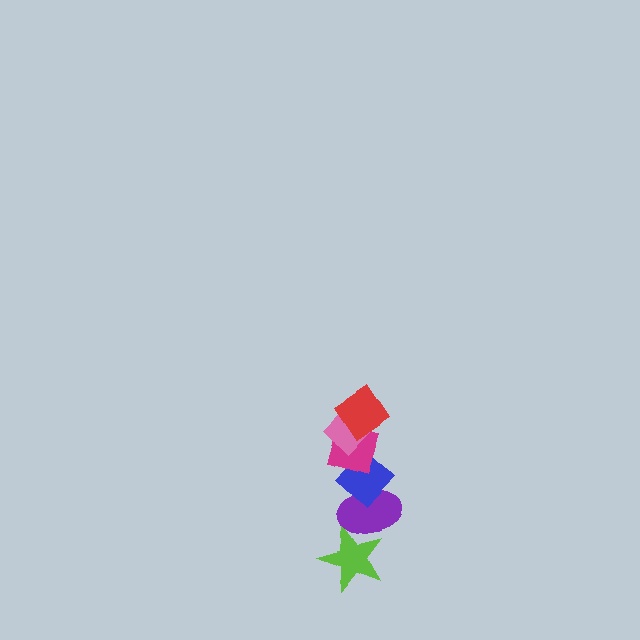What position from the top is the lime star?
The lime star is 6th from the top.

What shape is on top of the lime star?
The purple ellipse is on top of the lime star.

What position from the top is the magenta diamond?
The magenta diamond is 3rd from the top.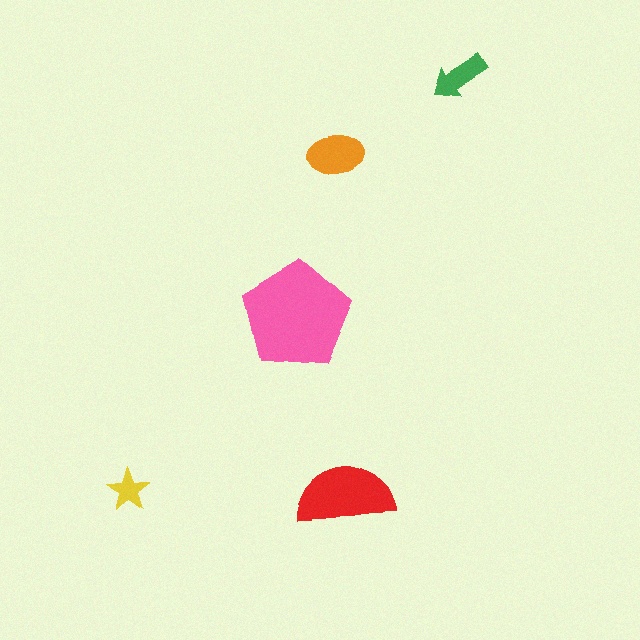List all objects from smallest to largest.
The yellow star, the green arrow, the orange ellipse, the red semicircle, the pink pentagon.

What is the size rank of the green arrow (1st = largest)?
4th.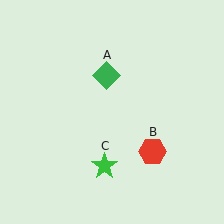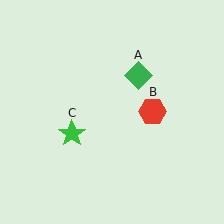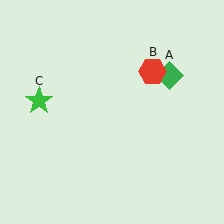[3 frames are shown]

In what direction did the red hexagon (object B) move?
The red hexagon (object B) moved up.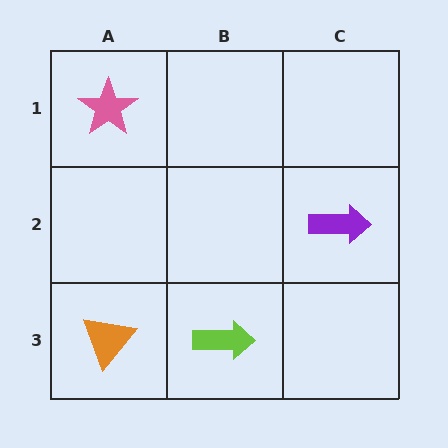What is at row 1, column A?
A pink star.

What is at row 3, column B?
A lime arrow.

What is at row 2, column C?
A purple arrow.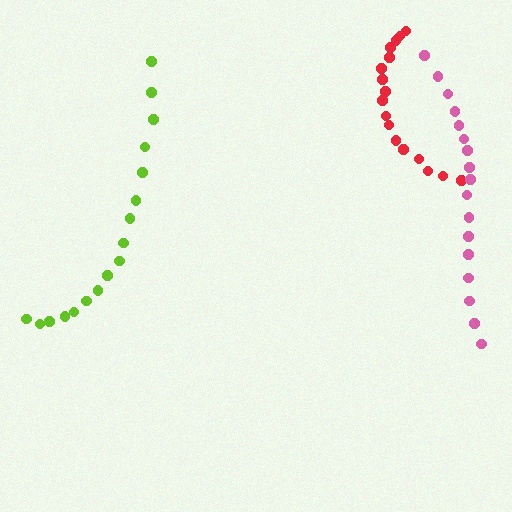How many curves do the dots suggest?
There are 3 distinct paths.